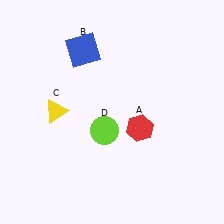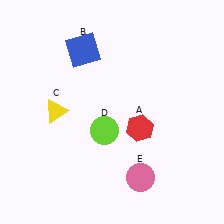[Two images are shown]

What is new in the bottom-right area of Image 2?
A pink circle (E) was added in the bottom-right area of Image 2.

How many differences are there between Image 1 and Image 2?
There is 1 difference between the two images.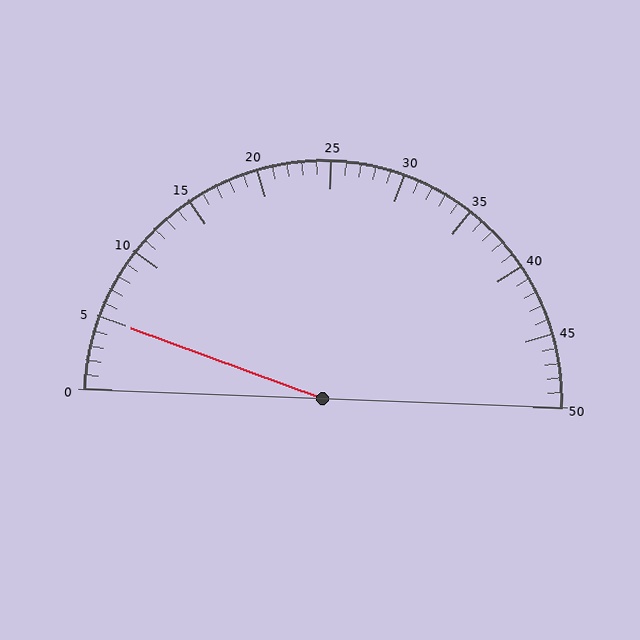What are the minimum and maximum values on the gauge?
The gauge ranges from 0 to 50.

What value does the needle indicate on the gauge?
The needle indicates approximately 5.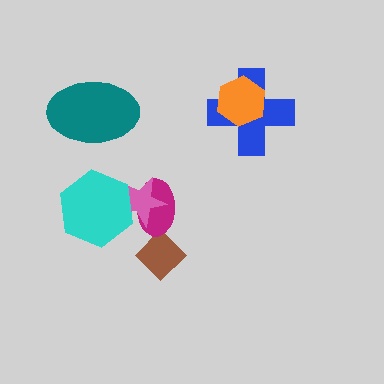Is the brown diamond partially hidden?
Yes, it is partially covered by another shape.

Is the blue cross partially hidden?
Yes, it is partially covered by another shape.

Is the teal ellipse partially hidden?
No, no other shape covers it.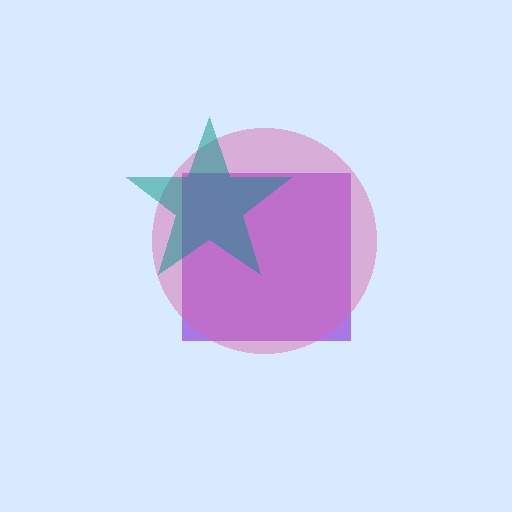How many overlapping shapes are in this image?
There are 3 overlapping shapes in the image.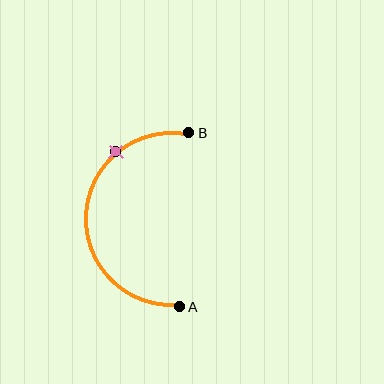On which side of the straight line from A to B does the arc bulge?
The arc bulges to the left of the straight line connecting A and B.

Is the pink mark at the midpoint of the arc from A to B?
No. The pink mark lies on the arc but is closer to endpoint B. The arc midpoint would be at the point on the curve equidistant along the arc from both A and B.